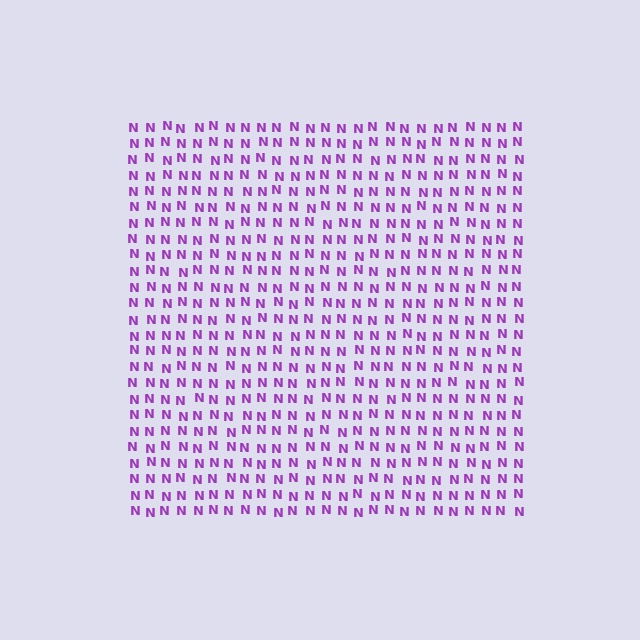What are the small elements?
The small elements are letter N's.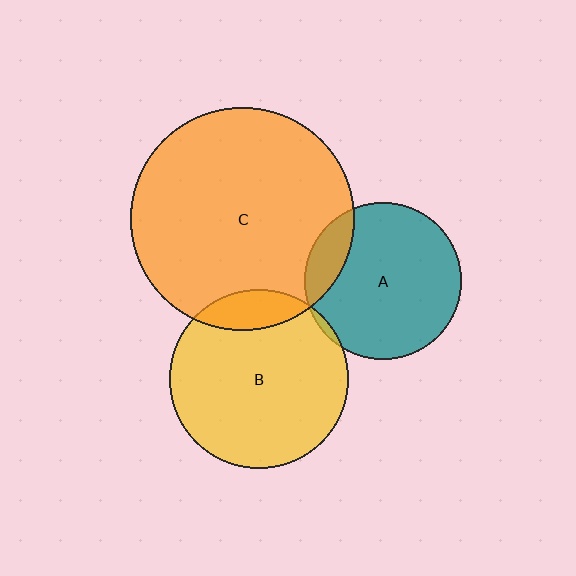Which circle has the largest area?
Circle C (orange).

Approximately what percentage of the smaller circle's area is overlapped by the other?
Approximately 5%.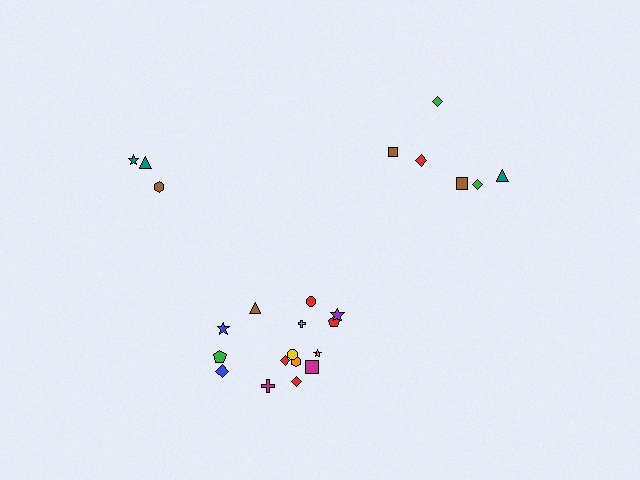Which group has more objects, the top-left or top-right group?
The top-right group.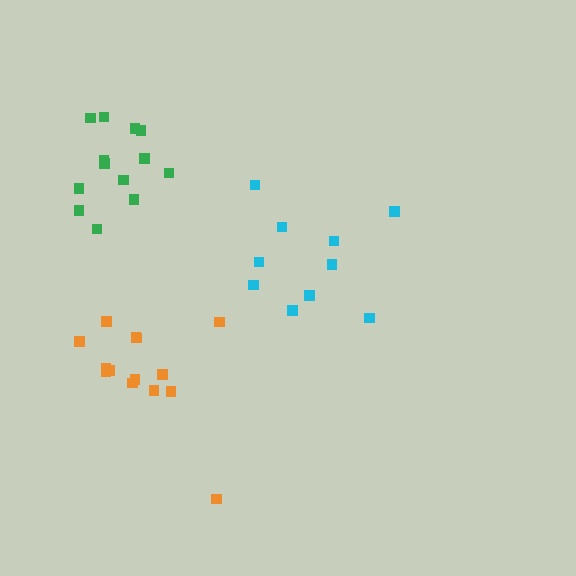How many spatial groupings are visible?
There are 3 spatial groupings.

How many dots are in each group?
Group 1: 10 dots, Group 2: 13 dots, Group 3: 14 dots (37 total).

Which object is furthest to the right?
The cyan cluster is rightmost.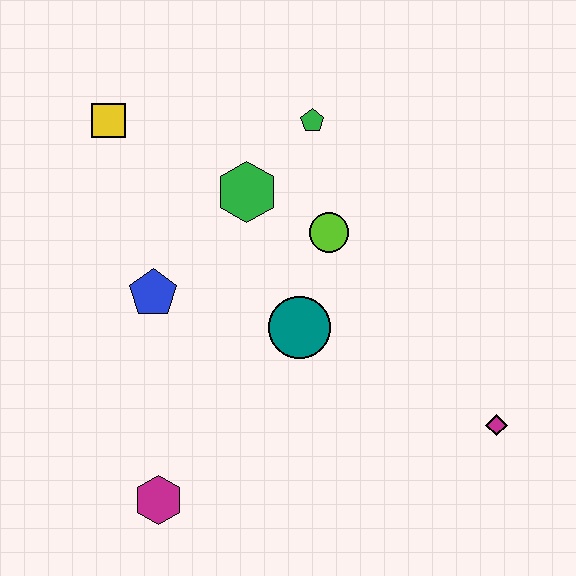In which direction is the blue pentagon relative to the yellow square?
The blue pentagon is below the yellow square.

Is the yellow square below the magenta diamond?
No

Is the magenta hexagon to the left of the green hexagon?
Yes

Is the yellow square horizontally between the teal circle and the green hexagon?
No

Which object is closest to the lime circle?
The green hexagon is closest to the lime circle.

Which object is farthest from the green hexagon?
The magenta diamond is farthest from the green hexagon.